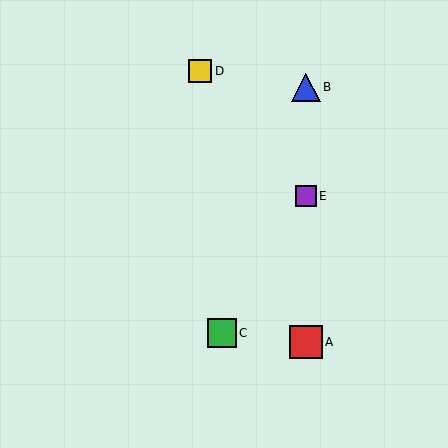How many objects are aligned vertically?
3 objects (A, B, E) are aligned vertically.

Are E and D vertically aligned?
No, E is at x≈306 and D is at x≈200.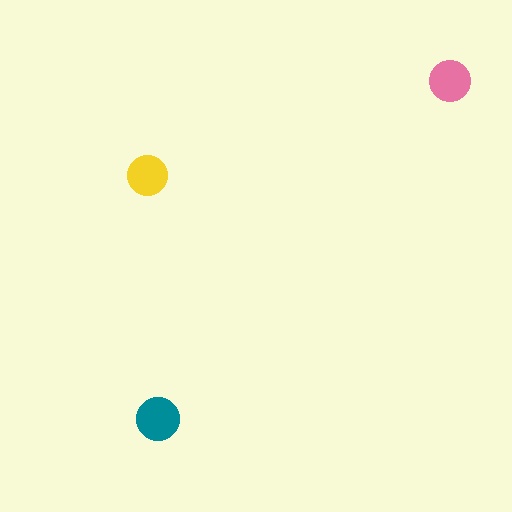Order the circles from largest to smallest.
the teal one, the pink one, the yellow one.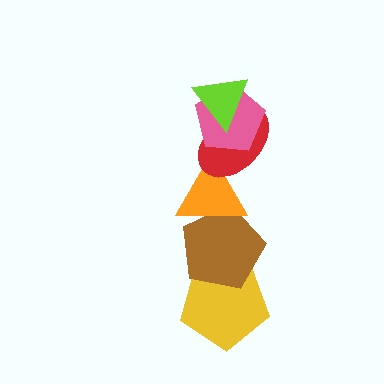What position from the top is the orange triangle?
The orange triangle is 4th from the top.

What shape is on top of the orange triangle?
The red ellipse is on top of the orange triangle.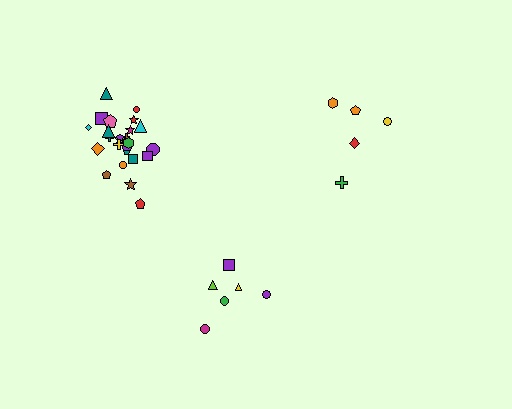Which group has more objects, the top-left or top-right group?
The top-left group.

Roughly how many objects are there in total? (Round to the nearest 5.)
Roughly 35 objects in total.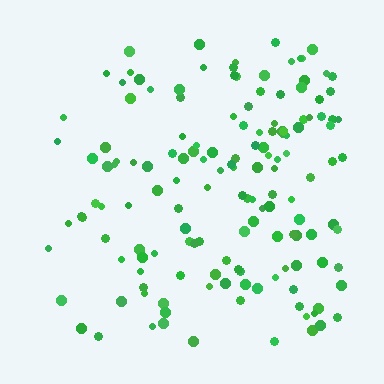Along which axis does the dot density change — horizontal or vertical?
Horizontal.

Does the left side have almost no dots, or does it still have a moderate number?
Still a moderate number, just noticeably fewer than the right.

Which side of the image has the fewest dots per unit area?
The left.